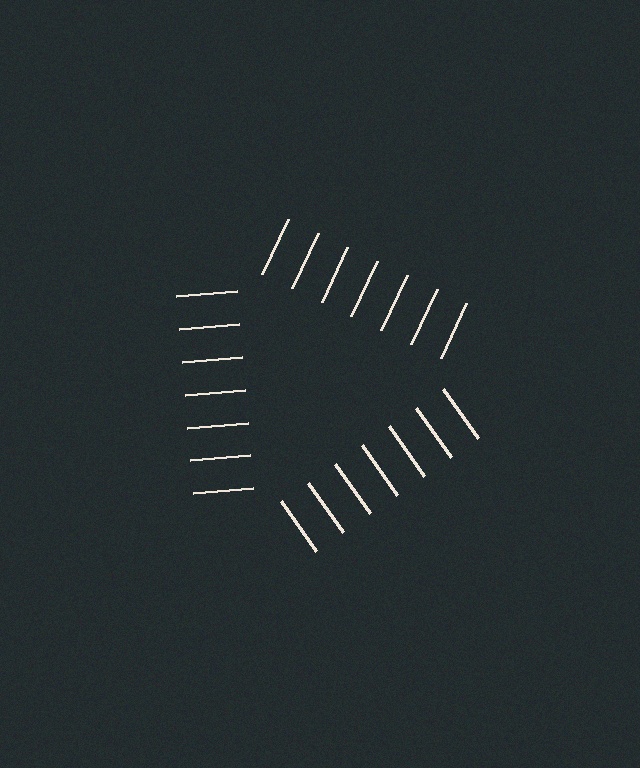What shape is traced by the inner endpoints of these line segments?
An illusory triangle — the line segments terminate on its edges but no continuous stroke is drawn.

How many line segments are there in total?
21 — 7 along each of the 3 edges.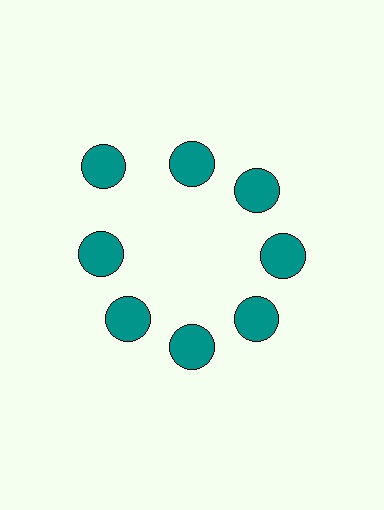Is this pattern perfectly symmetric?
No. The 8 teal circles are arranged in a ring, but one element near the 10 o'clock position is pushed outward from the center, breaking the 8-fold rotational symmetry.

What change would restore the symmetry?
The symmetry would be restored by moving it inward, back onto the ring so that all 8 circles sit at equal angles and equal distance from the center.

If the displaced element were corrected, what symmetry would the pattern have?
It would have 8-fold rotational symmetry — the pattern would map onto itself every 45 degrees.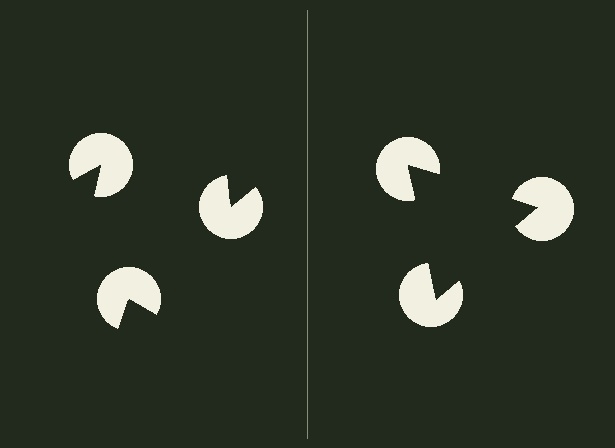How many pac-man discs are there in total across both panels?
6 — 3 on each side.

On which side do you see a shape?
An illusory triangle appears on the right side. On the left side the wedge cuts are rotated, so no coherent shape forms.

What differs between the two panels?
The pac-man discs are positioned identically on both sides; only the wedge orientations differ. On the right they align to a triangle; on the left they are misaligned.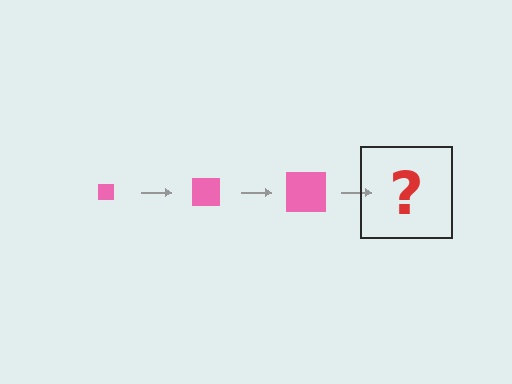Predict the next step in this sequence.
The next step is a pink square, larger than the previous one.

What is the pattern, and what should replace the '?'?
The pattern is that the square gets progressively larger each step. The '?' should be a pink square, larger than the previous one.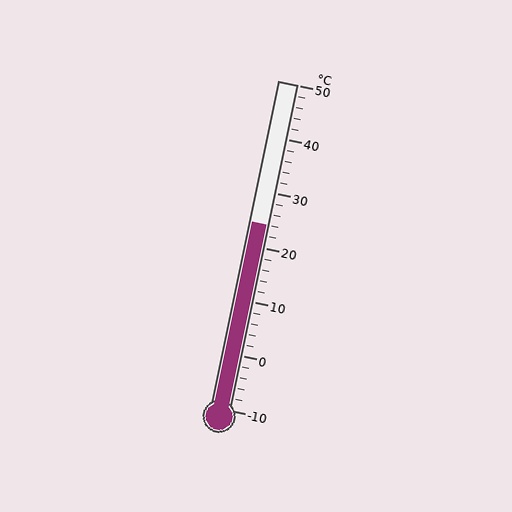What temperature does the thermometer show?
The thermometer shows approximately 24°C.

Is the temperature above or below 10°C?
The temperature is above 10°C.